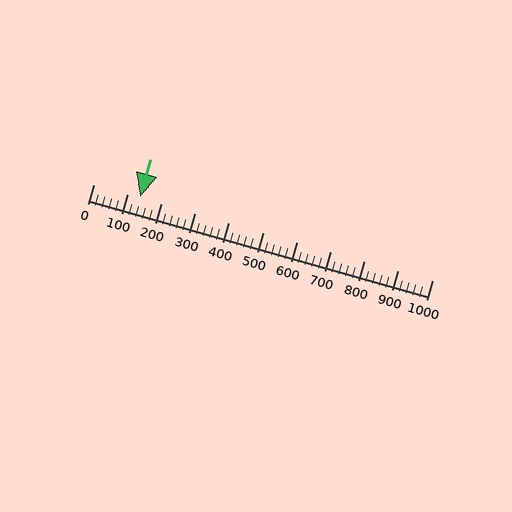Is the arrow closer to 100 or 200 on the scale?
The arrow is closer to 100.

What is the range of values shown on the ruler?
The ruler shows values from 0 to 1000.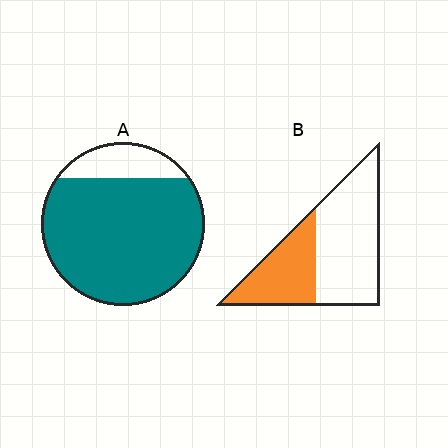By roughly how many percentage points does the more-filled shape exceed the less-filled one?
By roughly 45 percentage points (A over B).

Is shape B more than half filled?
No.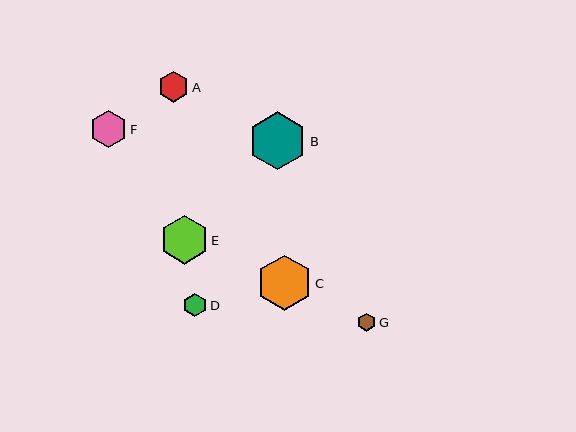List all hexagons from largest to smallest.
From largest to smallest: B, C, E, F, A, D, G.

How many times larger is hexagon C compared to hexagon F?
Hexagon C is approximately 1.5 times the size of hexagon F.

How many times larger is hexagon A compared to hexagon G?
Hexagon A is approximately 1.7 times the size of hexagon G.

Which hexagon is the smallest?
Hexagon G is the smallest with a size of approximately 18 pixels.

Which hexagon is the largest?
Hexagon B is the largest with a size of approximately 58 pixels.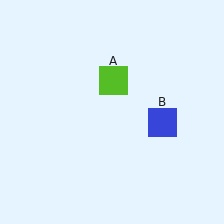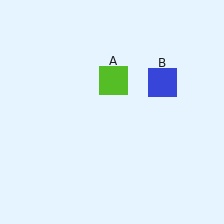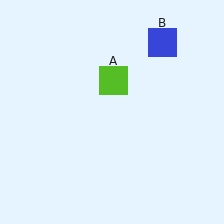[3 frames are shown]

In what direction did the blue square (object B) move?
The blue square (object B) moved up.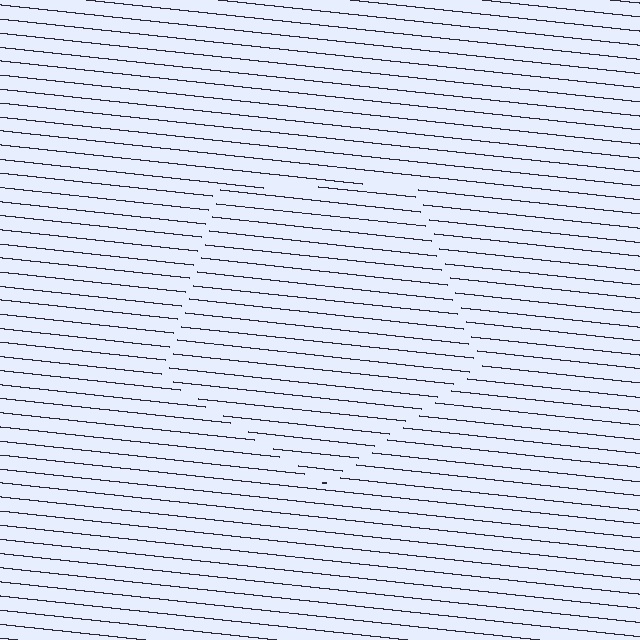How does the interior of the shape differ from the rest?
The interior of the shape contains the same grating, shifted by half a period — the contour is defined by the phase discontinuity where line-ends from the inner and outer gratings abut.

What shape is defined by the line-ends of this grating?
An illusory pentagon. The interior of the shape contains the same grating, shifted by half a period — the contour is defined by the phase discontinuity where line-ends from the inner and outer gratings abut.